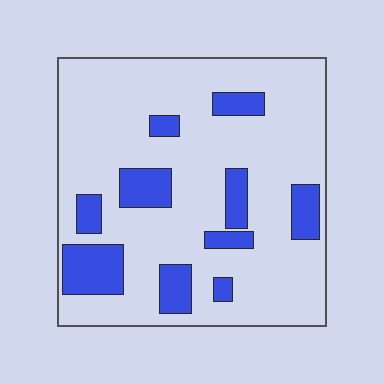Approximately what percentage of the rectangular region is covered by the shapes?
Approximately 20%.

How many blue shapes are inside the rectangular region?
10.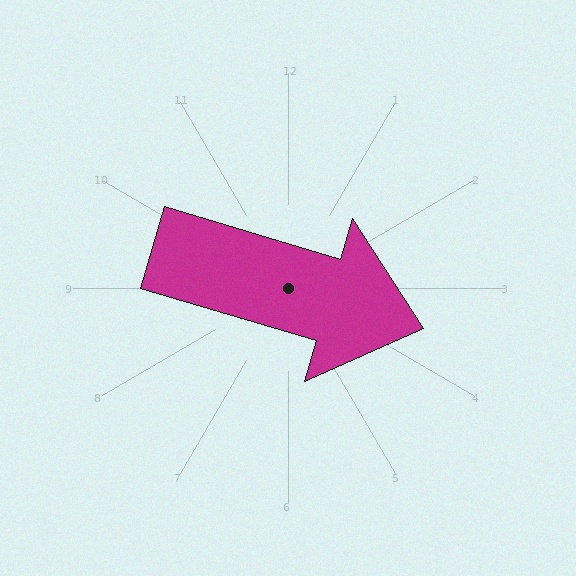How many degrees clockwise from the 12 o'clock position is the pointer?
Approximately 107 degrees.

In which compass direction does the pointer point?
East.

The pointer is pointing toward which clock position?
Roughly 4 o'clock.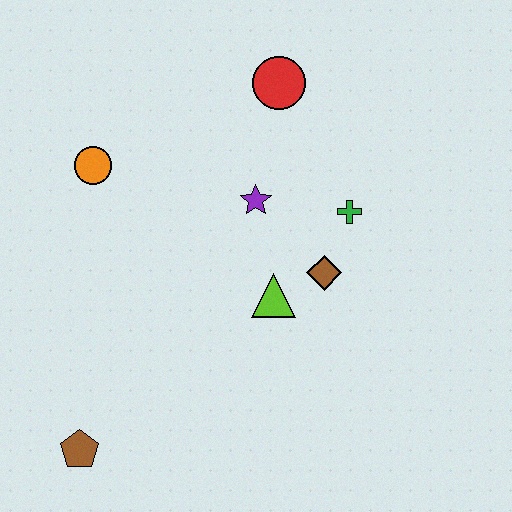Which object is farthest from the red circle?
The brown pentagon is farthest from the red circle.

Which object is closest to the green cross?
The brown diamond is closest to the green cross.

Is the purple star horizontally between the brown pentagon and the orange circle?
No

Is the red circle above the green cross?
Yes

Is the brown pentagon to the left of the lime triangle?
Yes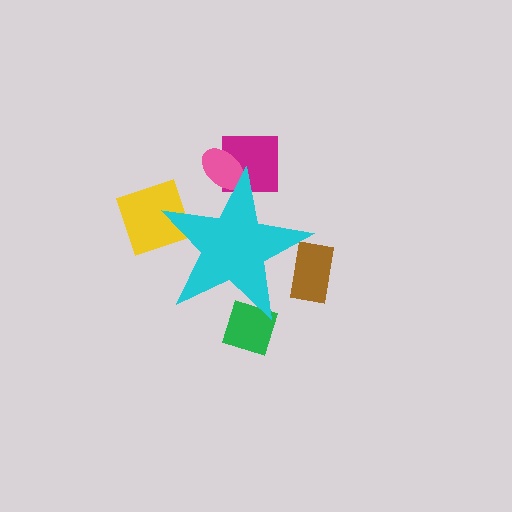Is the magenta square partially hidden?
Yes, the magenta square is partially hidden behind the cyan star.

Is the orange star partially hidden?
Yes, the orange star is partially hidden behind the cyan star.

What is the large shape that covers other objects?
A cyan star.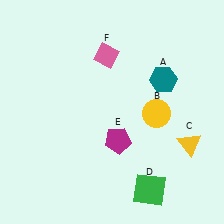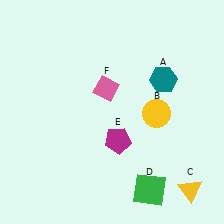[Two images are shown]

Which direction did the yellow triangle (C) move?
The yellow triangle (C) moved down.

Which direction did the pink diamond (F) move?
The pink diamond (F) moved down.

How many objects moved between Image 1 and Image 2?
2 objects moved between the two images.